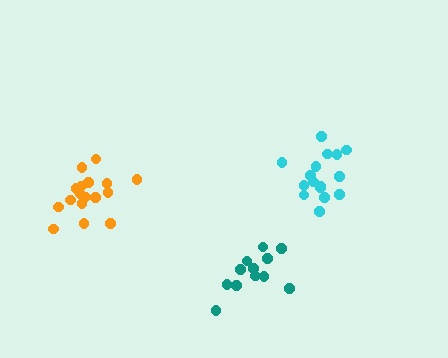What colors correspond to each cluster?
The clusters are colored: orange, teal, cyan.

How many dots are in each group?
Group 1: 17 dots, Group 2: 12 dots, Group 3: 17 dots (46 total).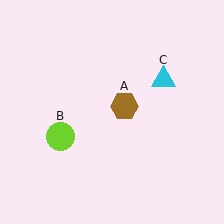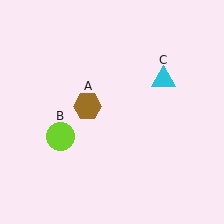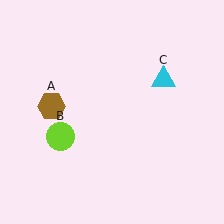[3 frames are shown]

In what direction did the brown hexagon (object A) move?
The brown hexagon (object A) moved left.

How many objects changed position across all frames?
1 object changed position: brown hexagon (object A).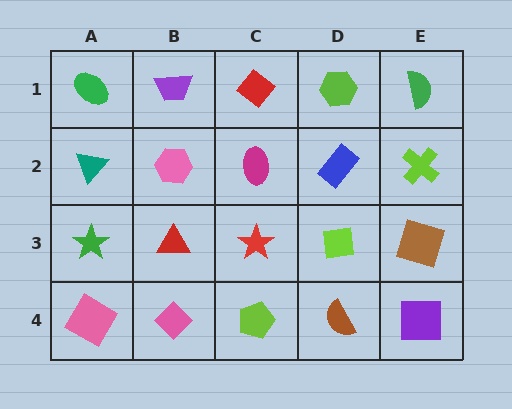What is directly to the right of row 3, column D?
A brown square.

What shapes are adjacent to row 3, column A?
A teal triangle (row 2, column A), a pink diamond (row 4, column A), a red triangle (row 3, column B).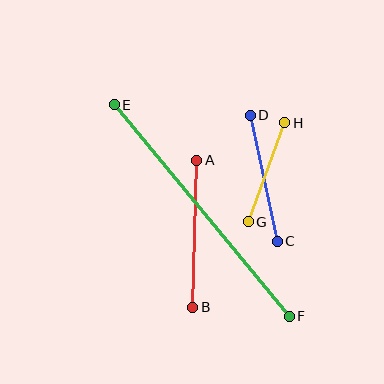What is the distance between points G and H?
The distance is approximately 106 pixels.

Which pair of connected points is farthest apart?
Points E and F are farthest apart.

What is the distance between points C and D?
The distance is approximately 129 pixels.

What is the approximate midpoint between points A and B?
The midpoint is at approximately (195, 234) pixels.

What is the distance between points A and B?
The distance is approximately 147 pixels.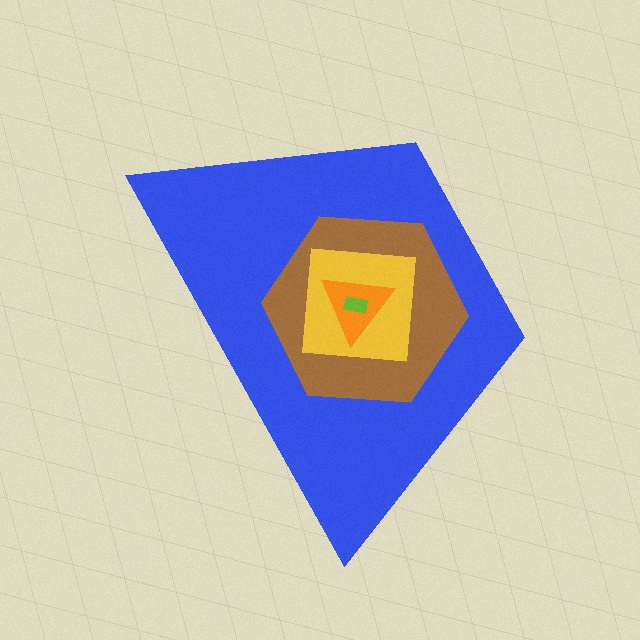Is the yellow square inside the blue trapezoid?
Yes.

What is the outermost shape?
The blue trapezoid.